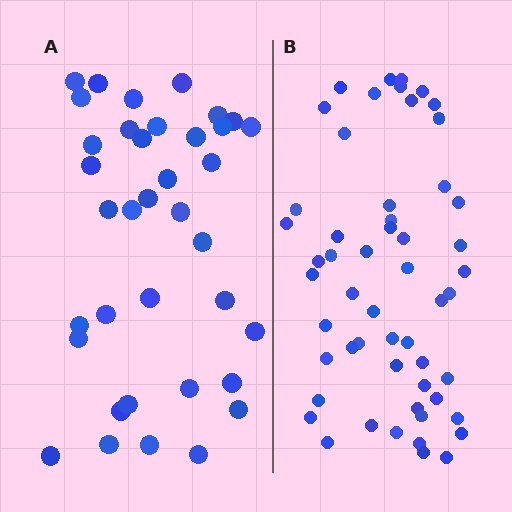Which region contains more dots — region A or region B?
Region B (the right region) has more dots.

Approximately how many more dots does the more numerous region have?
Region B has approximately 15 more dots than region A.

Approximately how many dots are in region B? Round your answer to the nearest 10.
About 50 dots. (The exact count is 54, which rounds to 50.)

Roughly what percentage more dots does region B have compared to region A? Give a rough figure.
About 45% more.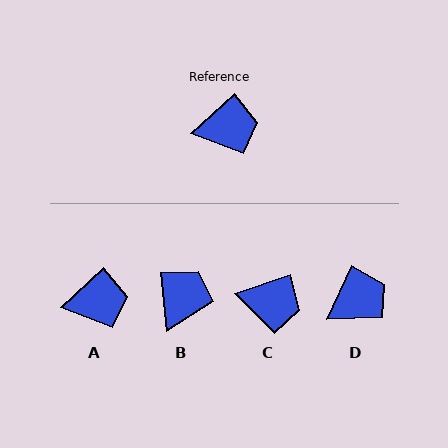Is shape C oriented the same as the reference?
No, it is off by about 24 degrees.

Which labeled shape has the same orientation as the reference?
A.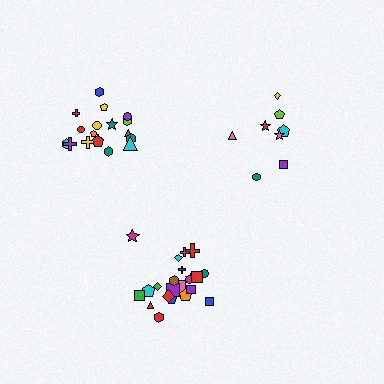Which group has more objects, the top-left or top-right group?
The top-left group.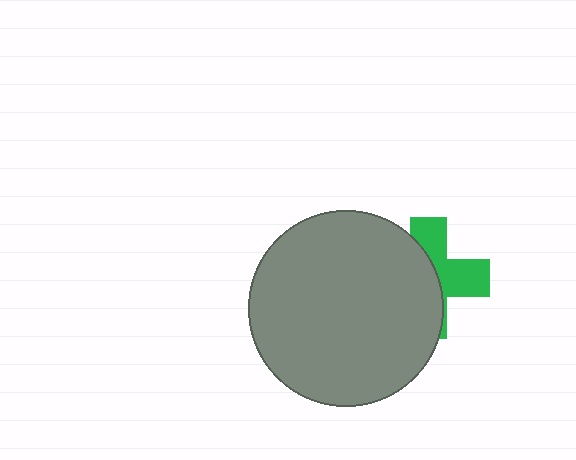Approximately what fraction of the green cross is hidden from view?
Roughly 56% of the green cross is hidden behind the gray circle.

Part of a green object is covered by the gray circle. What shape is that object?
It is a cross.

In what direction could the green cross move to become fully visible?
The green cross could move right. That would shift it out from behind the gray circle entirely.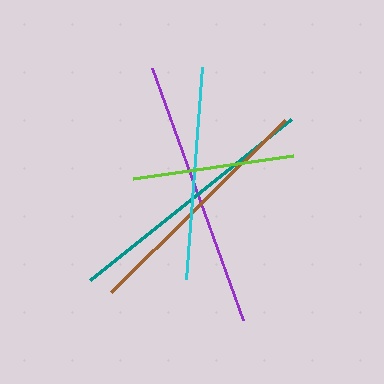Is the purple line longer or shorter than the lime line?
The purple line is longer than the lime line.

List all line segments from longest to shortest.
From longest to shortest: purple, teal, brown, cyan, lime.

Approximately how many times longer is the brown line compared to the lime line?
The brown line is approximately 1.5 times the length of the lime line.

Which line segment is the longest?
The purple line is the longest at approximately 268 pixels.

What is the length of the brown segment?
The brown segment is approximately 246 pixels long.